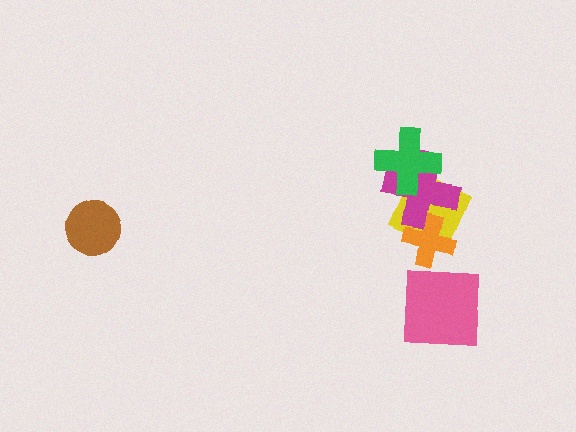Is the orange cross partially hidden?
No, no other shape covers it.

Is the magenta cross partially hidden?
Yes, it is partially covered by another shape.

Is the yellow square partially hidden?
Yes, it is partially covered by another shape.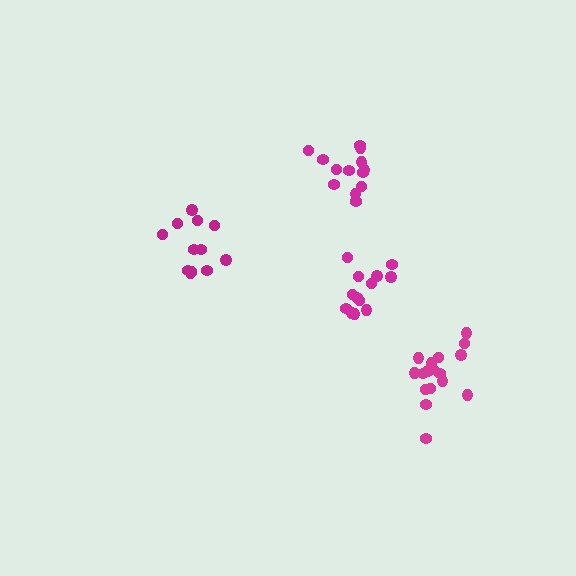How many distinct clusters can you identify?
There are 4 distinct clusters.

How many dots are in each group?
Group 1: 13 dots, Group 2: 13 dots, Group 3: 13 dots, Group 4: 17 dots (56 total).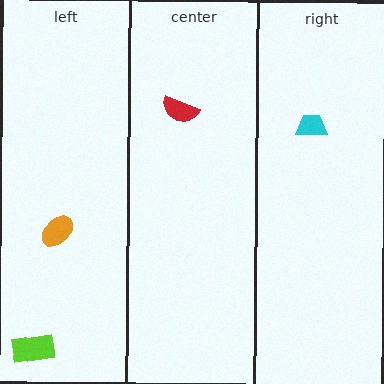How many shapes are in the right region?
1.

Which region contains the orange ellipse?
The left region.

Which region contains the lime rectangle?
The left region.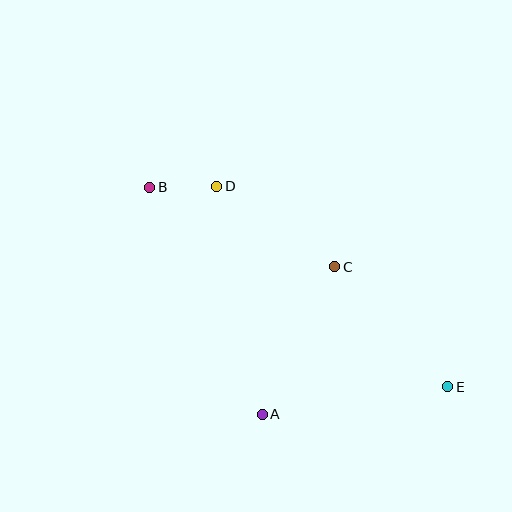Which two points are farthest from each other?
Points B and E are farthest from each other.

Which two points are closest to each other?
Points B and D are closest to each other.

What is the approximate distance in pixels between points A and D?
The distance between A and D is approximately 232 pixels.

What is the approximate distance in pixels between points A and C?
The distance between A and C is approximately 164 pixels.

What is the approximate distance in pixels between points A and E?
The distance between A and E is approximately 187 pixels.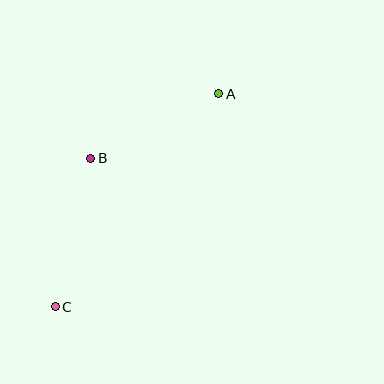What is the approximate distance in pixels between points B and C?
The distance between B and C is approximately 153 pixels.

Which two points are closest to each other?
Points A and B are closest to each other.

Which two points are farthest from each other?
Points A and C are farthest from each other.